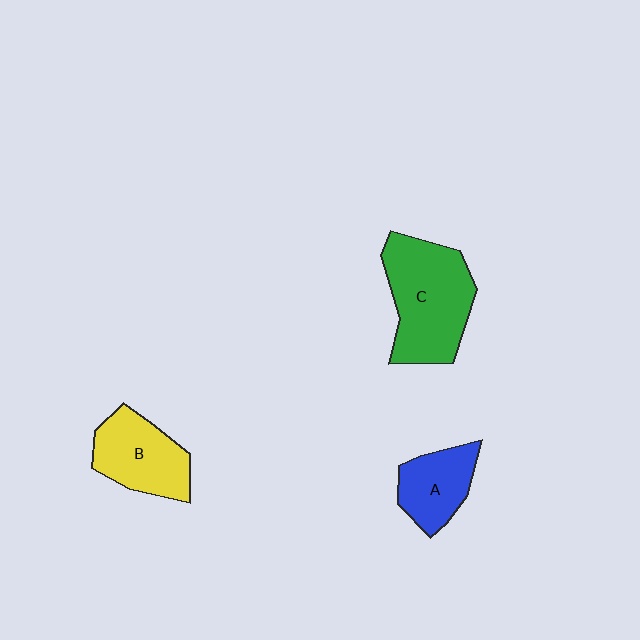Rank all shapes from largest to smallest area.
From largest to smallest: C (green), B (yellow), A (blue).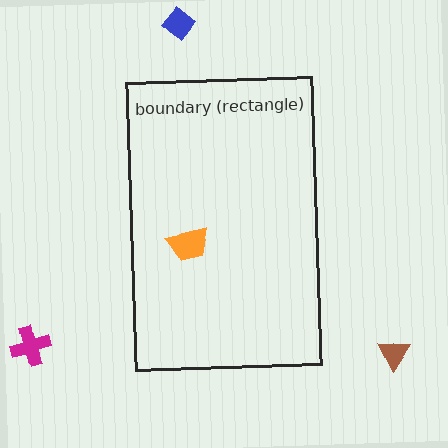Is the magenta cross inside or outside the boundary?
Outside.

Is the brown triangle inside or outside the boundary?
Outside.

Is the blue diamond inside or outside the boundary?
Outside.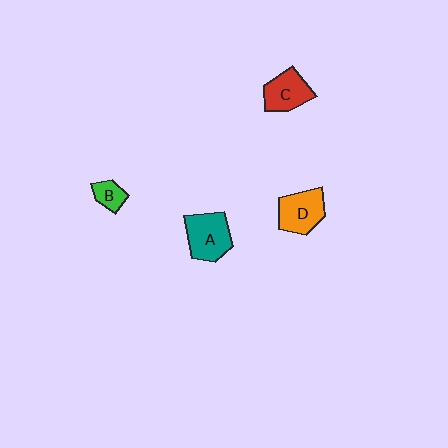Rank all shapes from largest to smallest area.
From largest to smallest: A (teal), D (orange), C (red), B (green).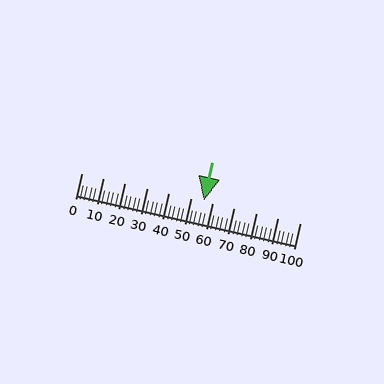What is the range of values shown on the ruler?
The ruler shows values from 0 to 100.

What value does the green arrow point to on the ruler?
The green arrow points to approximately 56.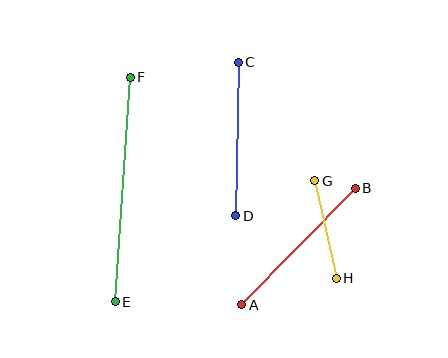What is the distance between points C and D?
The distance is approximately 154 pixels.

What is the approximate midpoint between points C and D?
The midpoint is at approximately (237, 139) pixels.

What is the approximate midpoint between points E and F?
The midpoint is at approximately (123, 190) pixels.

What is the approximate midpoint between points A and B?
The midpoint is at approximately (299, 246) pixels.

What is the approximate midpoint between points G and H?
The midpoint is at approximately (325, 229) pixels.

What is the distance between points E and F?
The distance is approximately 225 pixels.